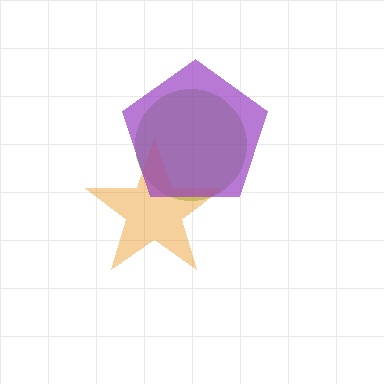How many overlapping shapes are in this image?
There are 3 overlapping shapes in the image.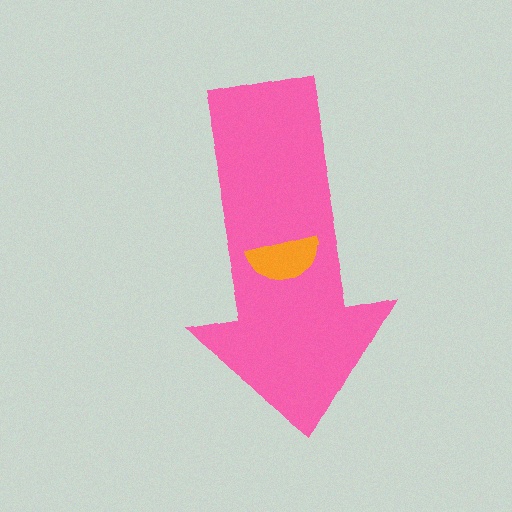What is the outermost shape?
The pink arrow.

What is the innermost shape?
The orange semicircle.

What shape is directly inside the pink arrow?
The orange semicircle.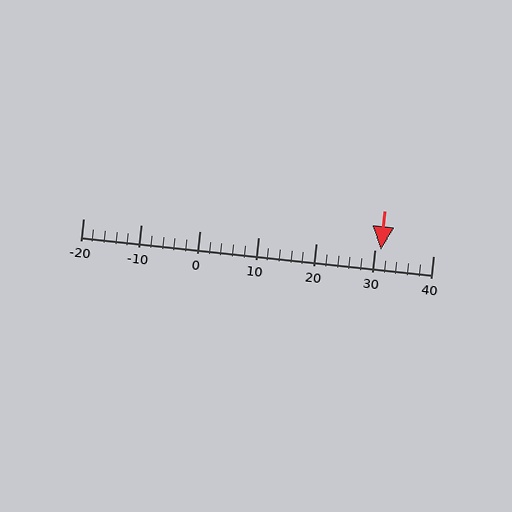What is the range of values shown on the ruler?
The ruler shows values from -20 to 40.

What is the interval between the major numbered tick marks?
The major tick marks are spaced 10 units apart.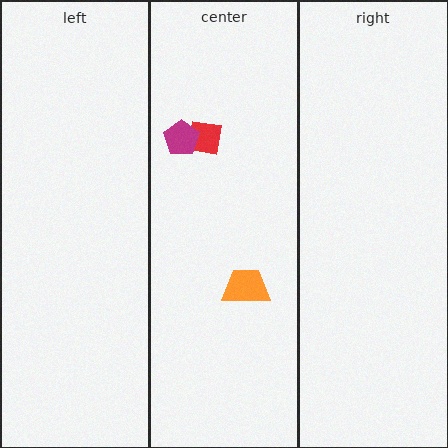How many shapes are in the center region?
3.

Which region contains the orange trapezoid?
The center region.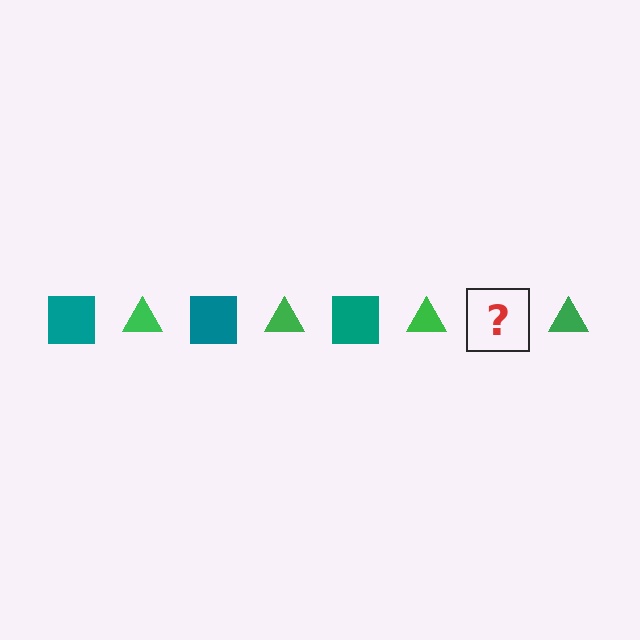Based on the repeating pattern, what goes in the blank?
The blank should be a teal square.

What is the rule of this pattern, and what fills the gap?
The rule is that the pattern alternates between teal square and green triangle. The gap should be filled with a teal square.